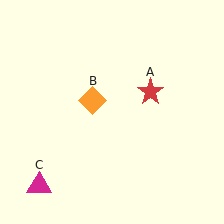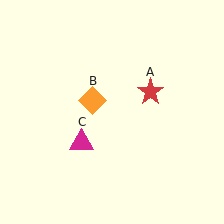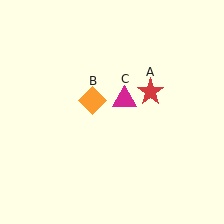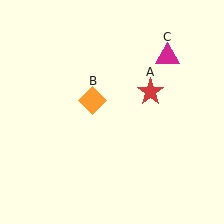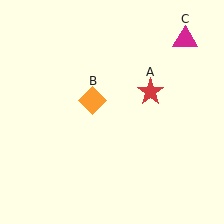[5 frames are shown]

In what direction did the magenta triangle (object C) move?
The magenta triangle (object C) moved up and to the right.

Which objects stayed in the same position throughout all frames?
Red star (object A) and orange diamond (object B) remained stationary.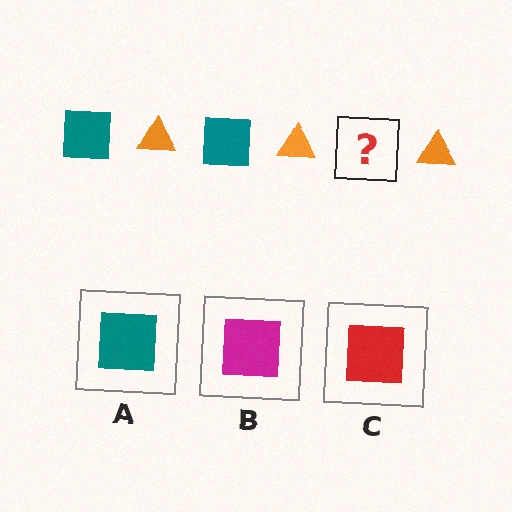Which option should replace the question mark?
Option A.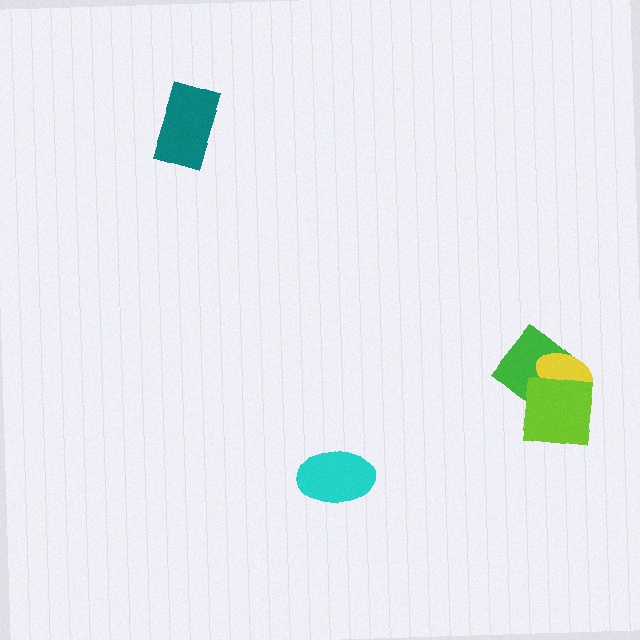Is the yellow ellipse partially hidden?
Yes, it is partially covered by another shape.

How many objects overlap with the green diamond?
2 objects overlap with the green diamond.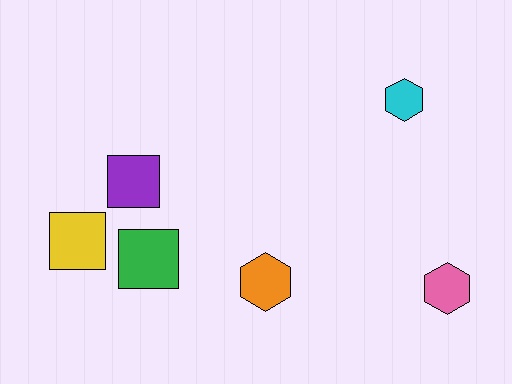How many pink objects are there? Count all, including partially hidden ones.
There is 1 pink object.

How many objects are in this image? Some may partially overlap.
There are 6 objects.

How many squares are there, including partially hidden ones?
There are 3 squares.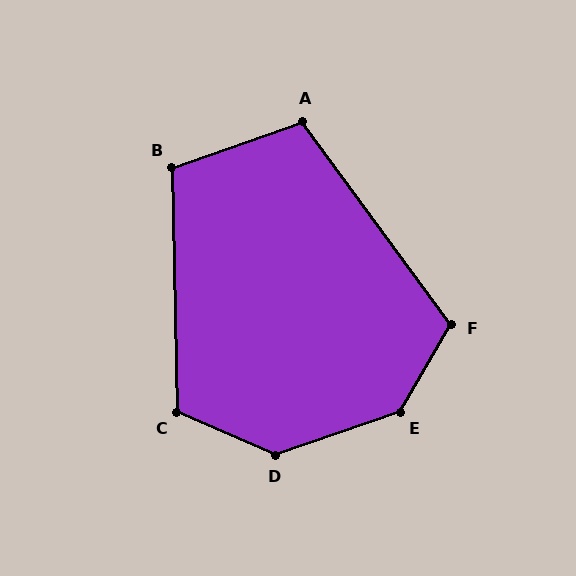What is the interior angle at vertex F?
Approximately 114 degrees (obtuse).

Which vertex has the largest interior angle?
E, at approximately 139 degrees.